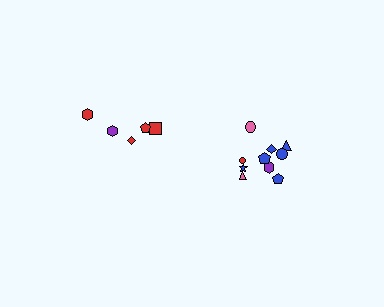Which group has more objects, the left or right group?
The right group.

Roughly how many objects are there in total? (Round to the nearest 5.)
Roughly 15 objects in total.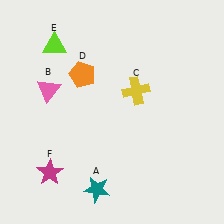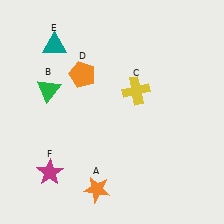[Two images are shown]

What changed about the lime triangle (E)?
In Image 1, E is lime. In Image 2, it changed to teal.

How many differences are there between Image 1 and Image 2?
There are 3 differences between the two images.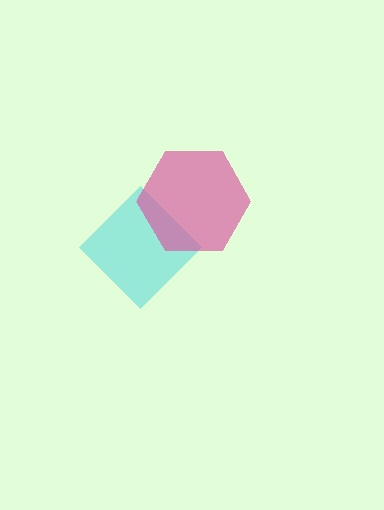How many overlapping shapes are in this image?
There are 2 overlapping shapes in the image.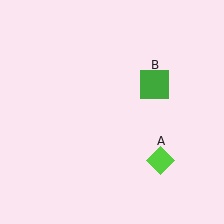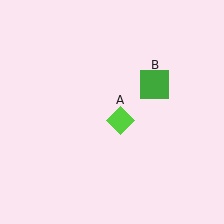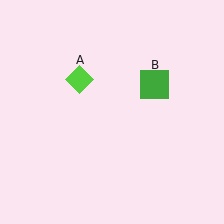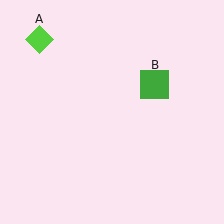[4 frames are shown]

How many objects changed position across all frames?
1 object changed position: lime diamond (object A).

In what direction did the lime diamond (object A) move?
The lime diamond (object A) moved up and to the left.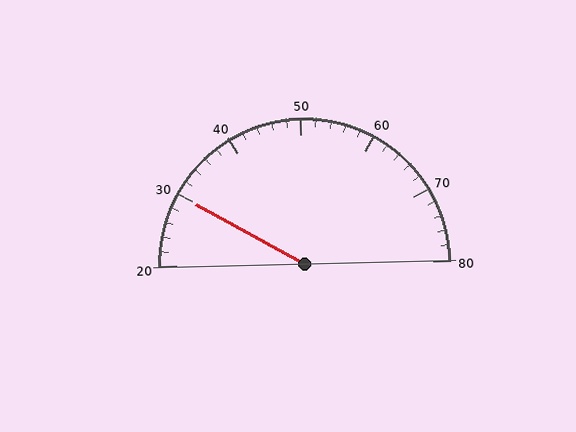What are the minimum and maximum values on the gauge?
The gauge ranges from 20 to 80.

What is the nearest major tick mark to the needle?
The nearest major tick mark is 30.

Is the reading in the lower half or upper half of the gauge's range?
The reading is in the lower half of the range (20 to 80).